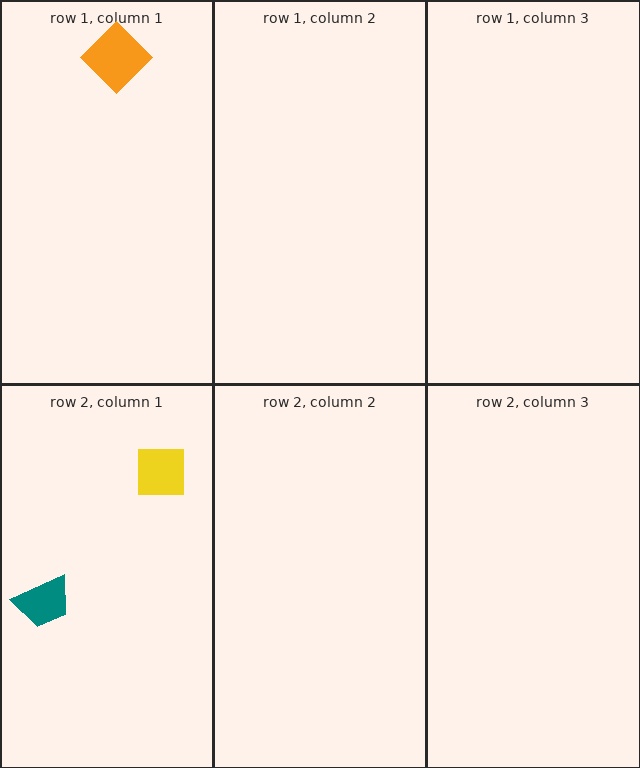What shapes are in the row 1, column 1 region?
The orange diamond.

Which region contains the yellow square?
The row 2, column 1 region.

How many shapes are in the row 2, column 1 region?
2.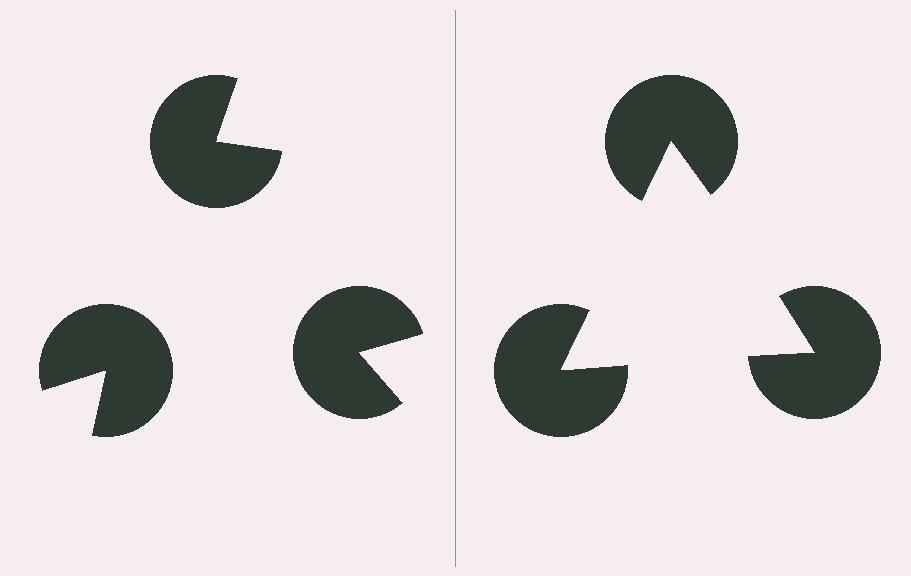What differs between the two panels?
The pac-man discs are positioned identically on both sides; only the wedge orientations differ. On the right they align to a triangle; on the left they are misaligned.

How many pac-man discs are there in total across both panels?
6 — 3 on each side.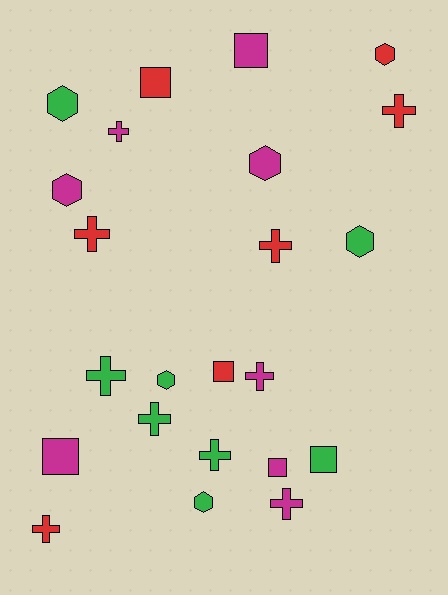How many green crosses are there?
There are 3 green crosses.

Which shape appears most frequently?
Cross, with 10 objects.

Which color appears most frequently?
Green, with 8 objects.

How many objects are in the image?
There are 23 objects.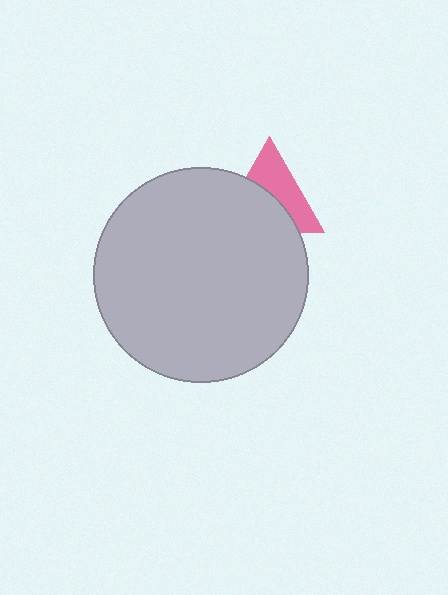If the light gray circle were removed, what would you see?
You would see the complete pink triangle.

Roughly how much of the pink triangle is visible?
About half of it is visible (roughly 48%).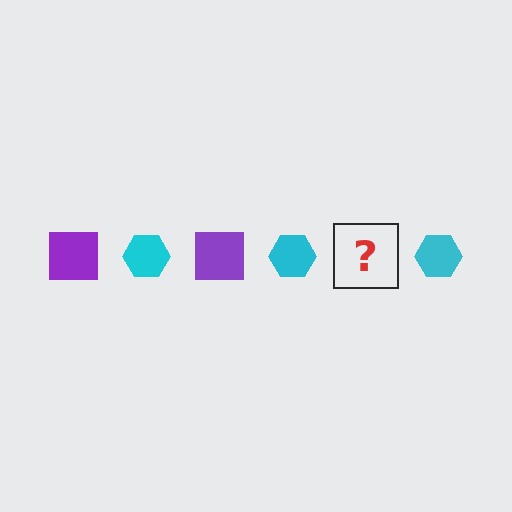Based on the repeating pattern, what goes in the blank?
The blank should be a purple square.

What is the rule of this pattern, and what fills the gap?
The rule is that the pattern alternates between purple square and cyan hexagon. The gap should be filled with a purple square.